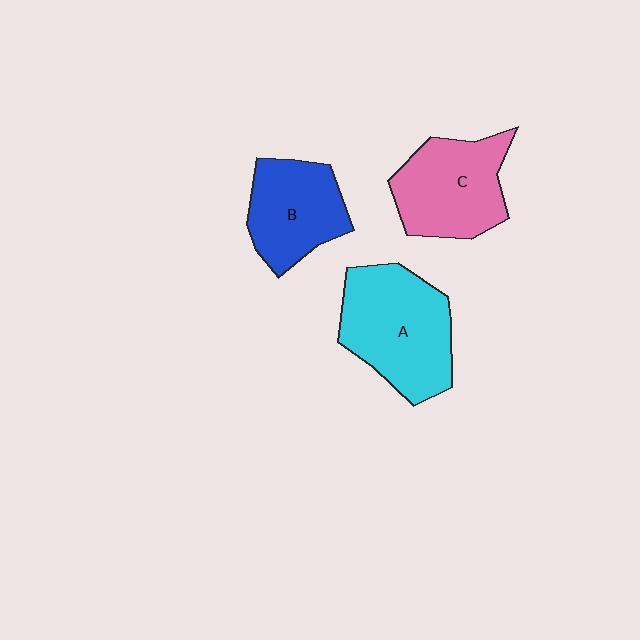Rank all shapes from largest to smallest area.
From largest to smallest: A (cyan), C (pink), B (blue).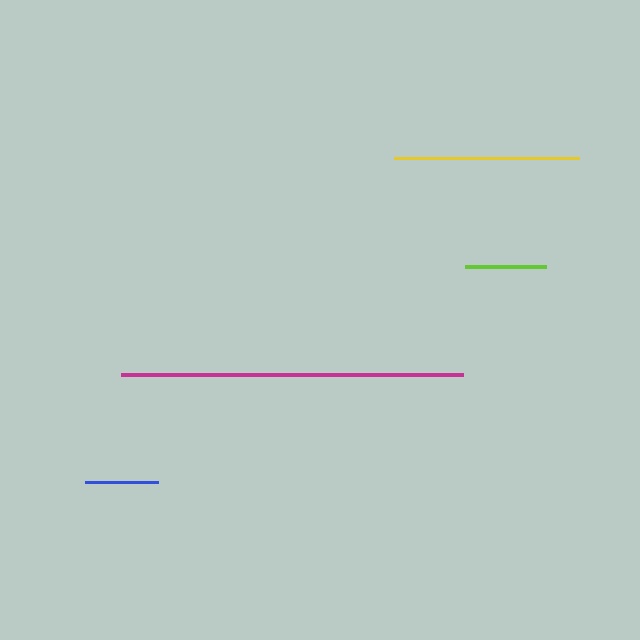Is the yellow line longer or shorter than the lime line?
The yellow line is longer than the lime line.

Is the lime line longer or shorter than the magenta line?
The magenta line is longer than the lime line.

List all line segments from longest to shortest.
From longest to shortest: magenta, yellow, lime, blue.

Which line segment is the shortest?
The blue line is the shortest at approximately 73 pixels.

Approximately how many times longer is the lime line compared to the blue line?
The lime line is approximately 1.1 times the length of the blue line.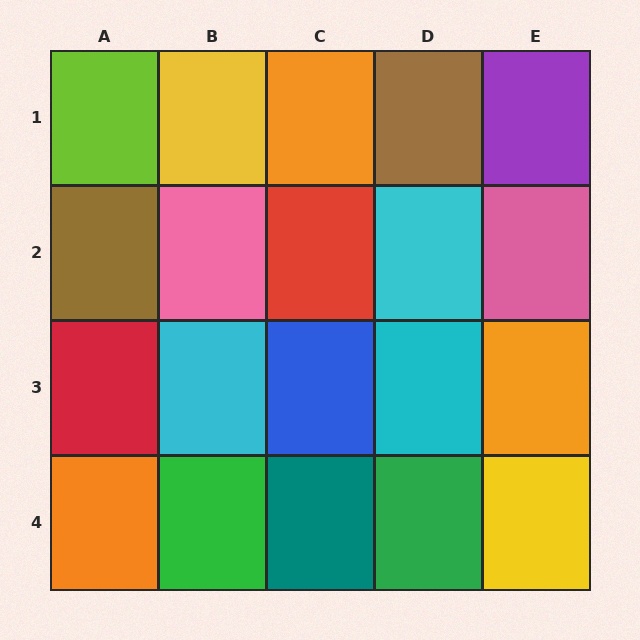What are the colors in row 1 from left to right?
Lime, yellow, orange, brown, purple.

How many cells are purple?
1 cell is purple.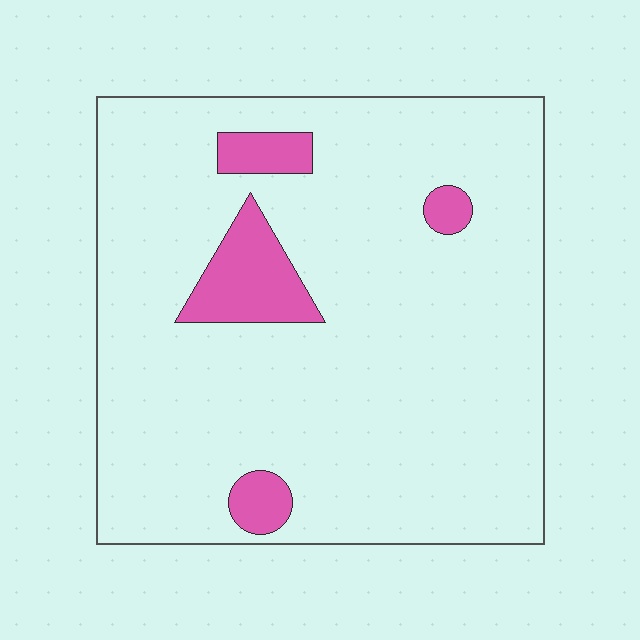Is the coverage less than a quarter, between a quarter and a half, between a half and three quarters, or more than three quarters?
Less than a quarter.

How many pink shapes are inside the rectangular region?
4.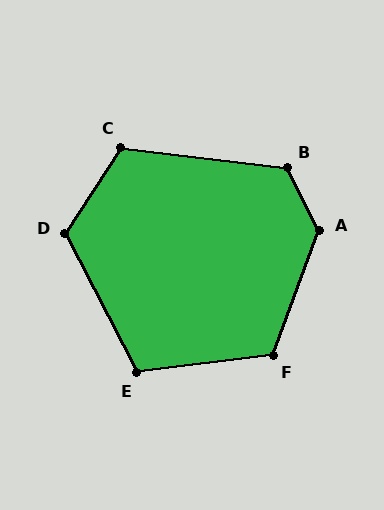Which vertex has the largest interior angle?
A, at approximately 133 degrees.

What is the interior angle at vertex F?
Approximately 117 degrees (obtuse).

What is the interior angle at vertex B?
Approximately 124 degrees (obtuse).